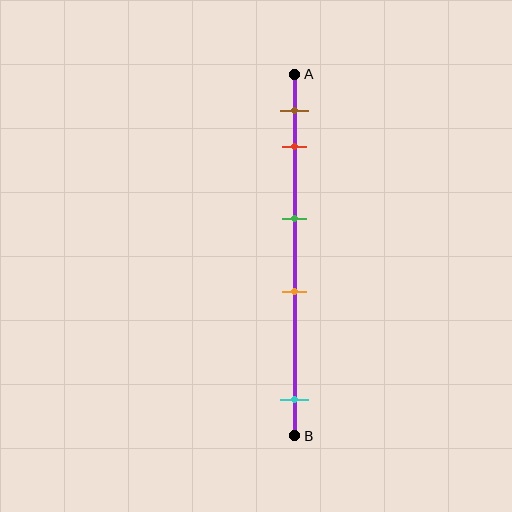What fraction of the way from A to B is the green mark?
The green mark is approximately 40% (0.4) of the way from A to B.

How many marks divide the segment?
There are 5 marks dividing the segment.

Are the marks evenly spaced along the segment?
No, the marks are not evenly spaced.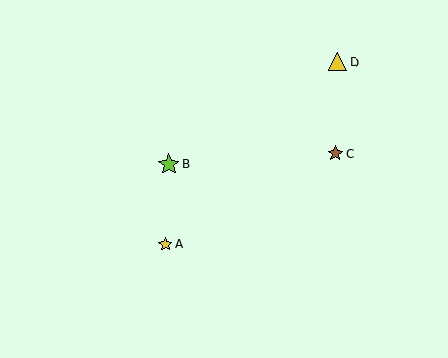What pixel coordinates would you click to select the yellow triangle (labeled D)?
Click at (338, 62) to select the yellow triangle D.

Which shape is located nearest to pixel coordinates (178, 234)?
The yellow star (labeled A) at (165, 244) is nearest to that location.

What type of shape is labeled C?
Shape C is a brown star.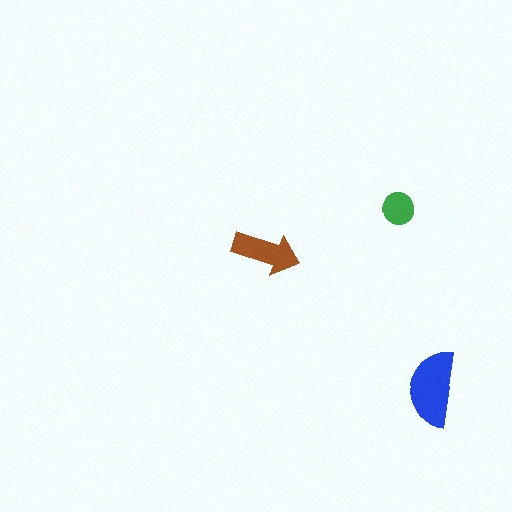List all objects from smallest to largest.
The green circle, the brown arrow, the blue semicircle.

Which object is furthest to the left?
The brown arrow is leftmost.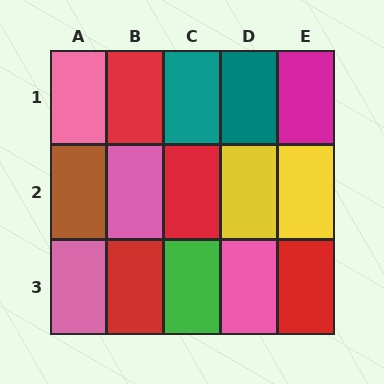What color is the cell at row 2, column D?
Yellow.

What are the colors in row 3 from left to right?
Pink, red, green, pink, red.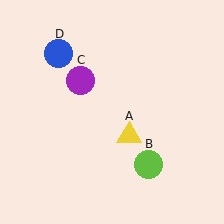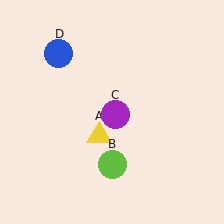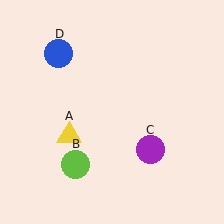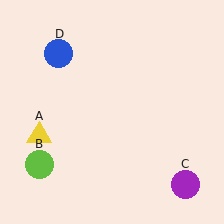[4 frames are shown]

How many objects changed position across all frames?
3 objects changed position: yellow triangle (object A), lime circle (object B), purple circle (object C).